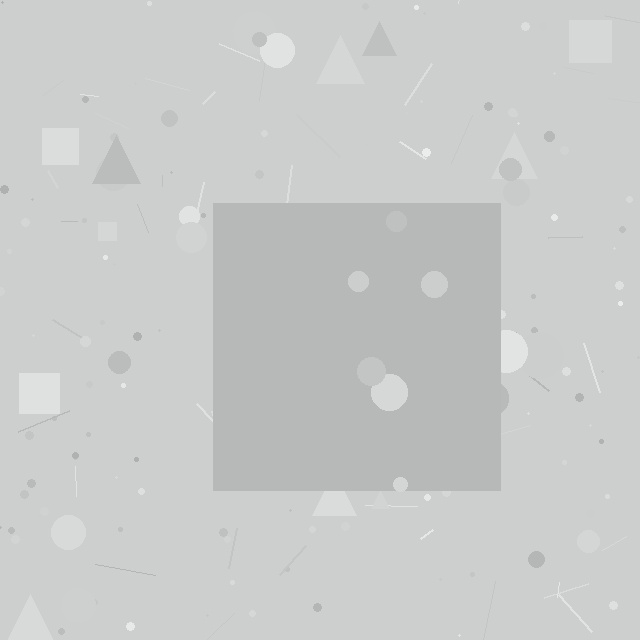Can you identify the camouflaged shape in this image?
The camouflaged shape is a square.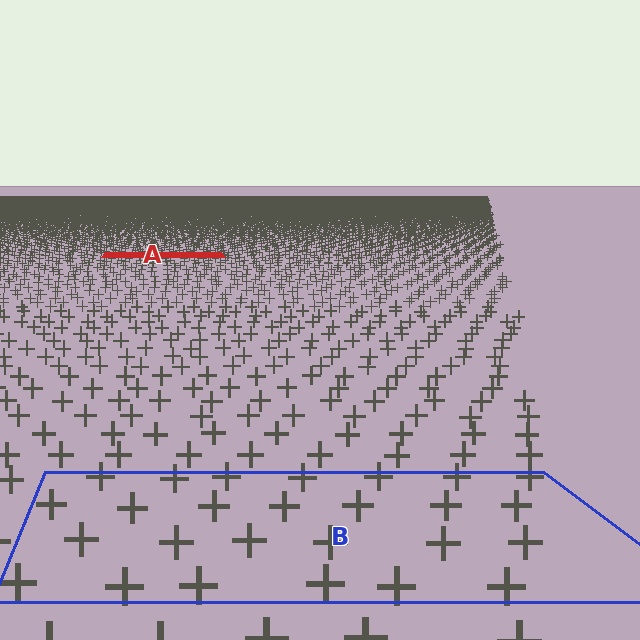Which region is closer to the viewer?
Region B is closer. The texture elements there are larger and more spread out.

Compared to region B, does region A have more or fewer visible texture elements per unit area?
Region A has more texture elements per unit area — they are packed more densely because it is farther away.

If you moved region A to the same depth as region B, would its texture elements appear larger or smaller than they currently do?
They would appear larger. At a closer depth, the same texture elements are projected at a bigger on-screen size.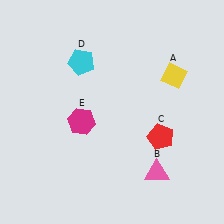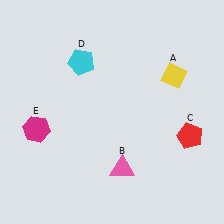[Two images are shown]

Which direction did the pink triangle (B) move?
The pink triangle (B) moved left.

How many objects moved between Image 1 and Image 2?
3 objects moved between the two images.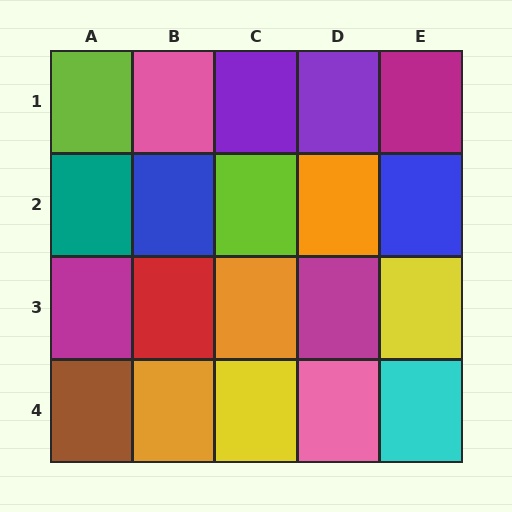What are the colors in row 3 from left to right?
Magenta, red, orange, magenta, yellow.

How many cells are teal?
1 cell is teal.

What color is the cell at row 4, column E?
Cyan.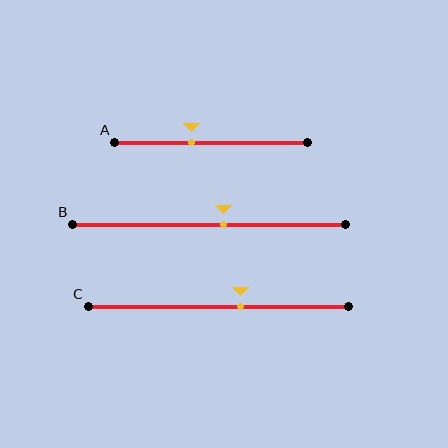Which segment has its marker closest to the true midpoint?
Segment B has its marker closest to the true midpoint.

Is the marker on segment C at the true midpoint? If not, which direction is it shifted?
No, the marker on segment C is shifted to the right by about 9% of the segment length.